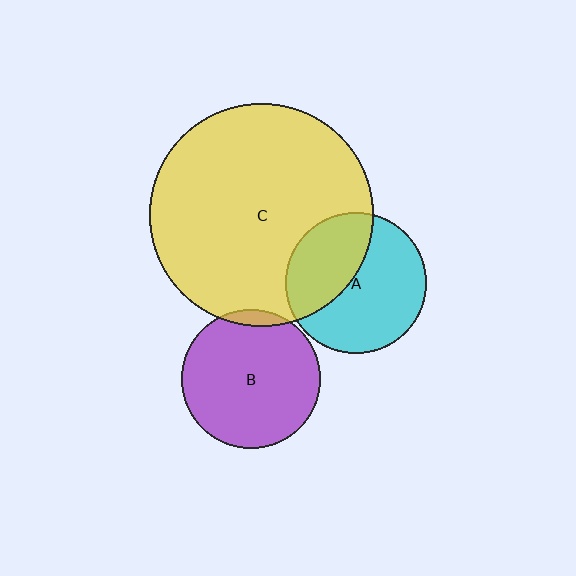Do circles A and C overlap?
Yes.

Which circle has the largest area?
Circle C (yellow).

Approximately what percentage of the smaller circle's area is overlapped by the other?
Approximately 40%.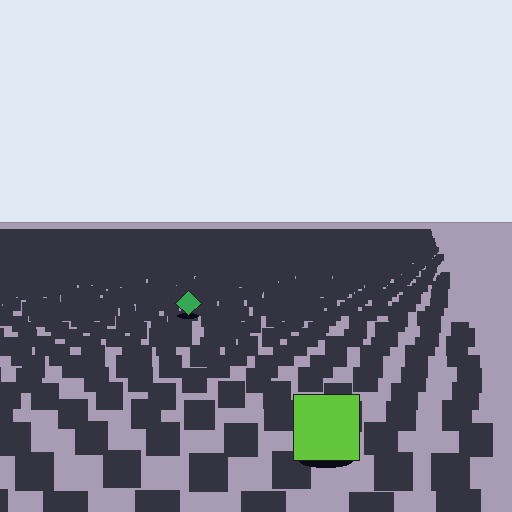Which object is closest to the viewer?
The lime square is closest. The texture marks near it are larger and more spread out.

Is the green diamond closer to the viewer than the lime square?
No. The lime square is closer — you can tell from the texture gradient: the ground texture is coarser near it.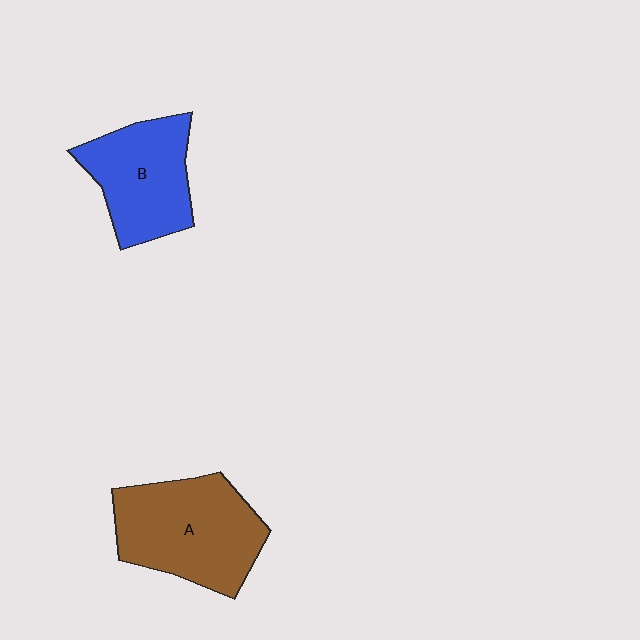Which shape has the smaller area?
Shape B (blue).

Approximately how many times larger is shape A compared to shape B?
Approximately 1.3 times.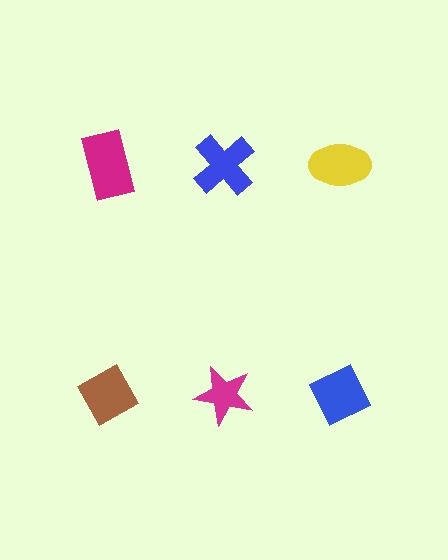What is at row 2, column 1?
A brown diamond.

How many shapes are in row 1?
3 shapes.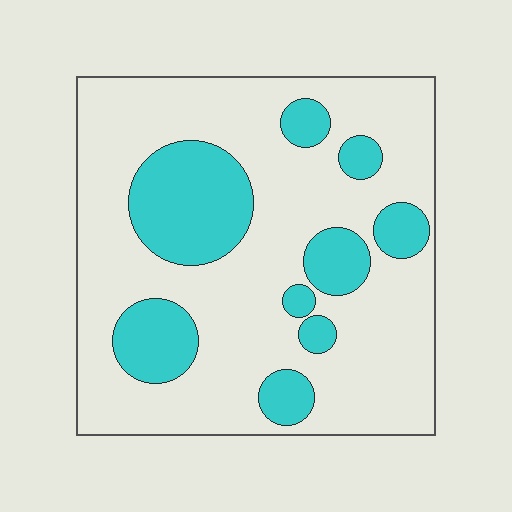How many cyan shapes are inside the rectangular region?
9.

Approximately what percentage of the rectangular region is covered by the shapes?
Approximately 25%.